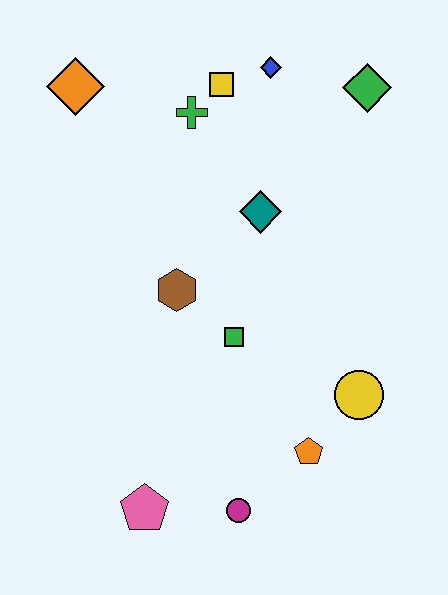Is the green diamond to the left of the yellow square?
No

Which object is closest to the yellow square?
The green cross is closest to the yellow square.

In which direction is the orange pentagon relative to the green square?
The orange pentagon is below the green square.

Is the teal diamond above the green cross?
No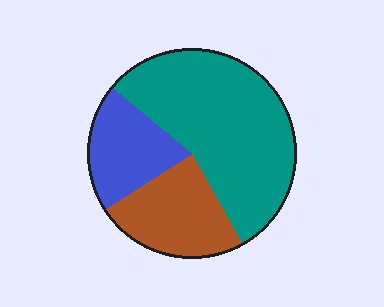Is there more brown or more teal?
Teal.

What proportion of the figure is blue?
Blue takes up about one fifth (1/5) of the figure.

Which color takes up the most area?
Teal, at roughly 55%.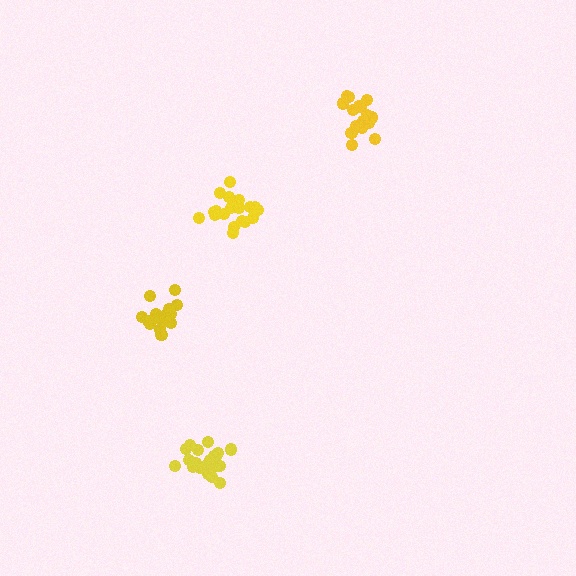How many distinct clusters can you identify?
There are 4 distinct clusters.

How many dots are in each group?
Group 1: 21 dots, Group 2: 17 dots, Group 3: 21 dots, Group 4: 18 dots (77 total).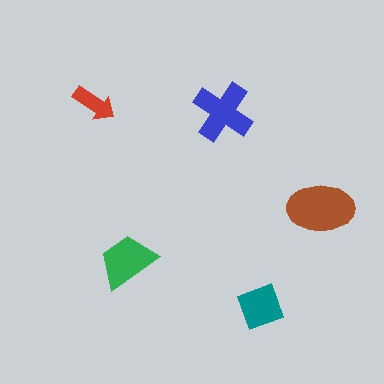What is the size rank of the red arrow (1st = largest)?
5th.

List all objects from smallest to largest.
The red arrow, the teal square, the green trapezoid, the blue cross, the brown ellipse.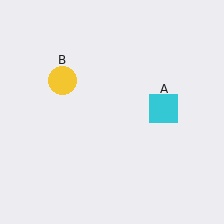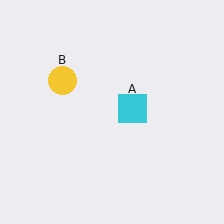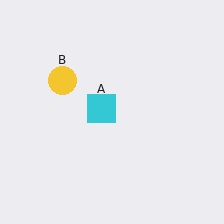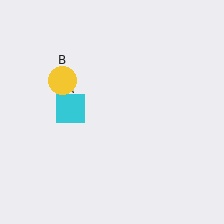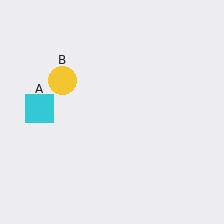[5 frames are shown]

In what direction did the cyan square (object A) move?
The cyan square (object A) moved left.